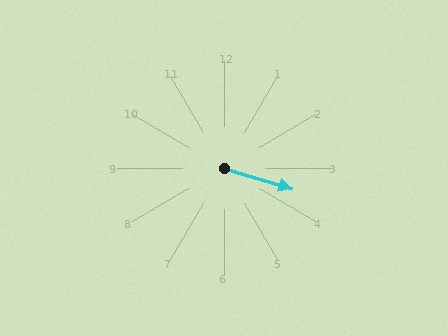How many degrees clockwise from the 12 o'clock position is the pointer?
Approximately 107 degrees.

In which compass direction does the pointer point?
East.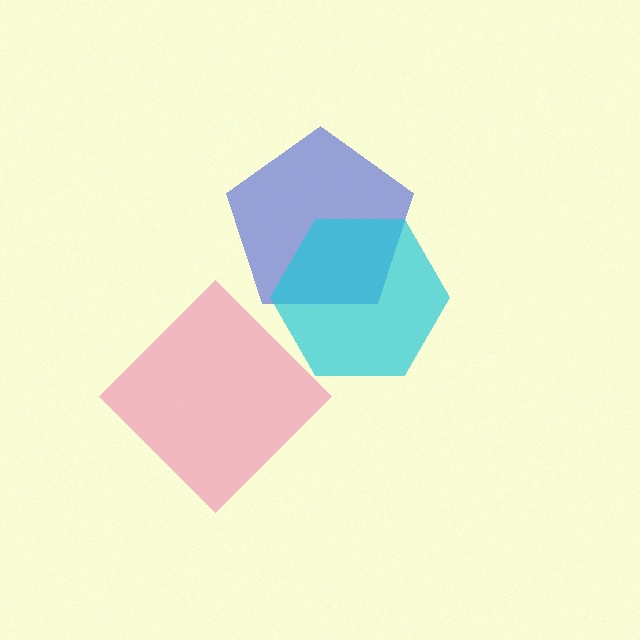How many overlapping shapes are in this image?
There are 3 overlapping shapes in the image.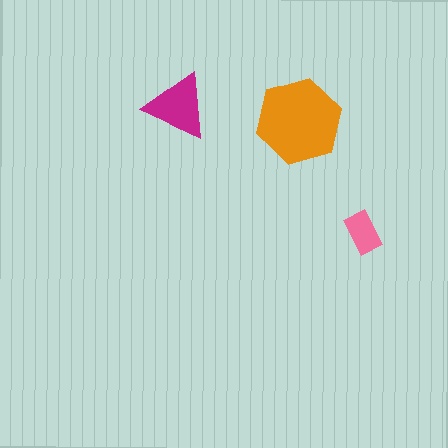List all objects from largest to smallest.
The orange hexagon, the magenta triangle, the pink rectangle.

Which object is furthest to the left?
The magenta triangle is leftmost.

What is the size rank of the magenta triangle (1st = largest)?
2nd.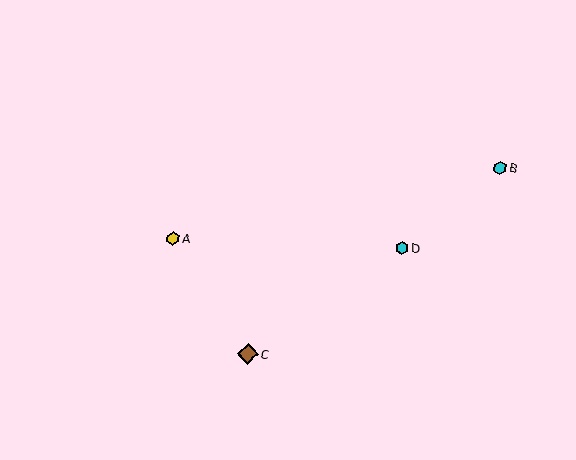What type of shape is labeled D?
Shape D is a cyan hexagon.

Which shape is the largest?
The brown diamond (labeled C) is the largest.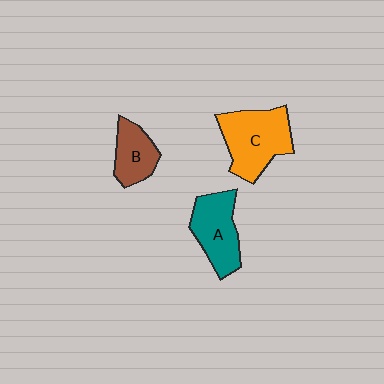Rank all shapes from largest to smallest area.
From largest to smallest: C (orange), A (teal), B (brown).